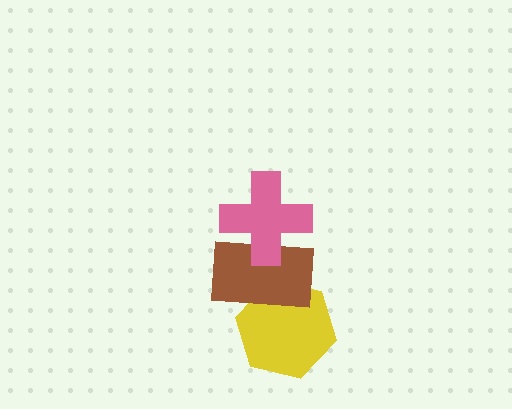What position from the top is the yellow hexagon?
The yellow hexagon is 3rd from the top.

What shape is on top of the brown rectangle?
The pink cross is on top of the brown rectangle.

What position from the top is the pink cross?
The pink cross is 1st from the top.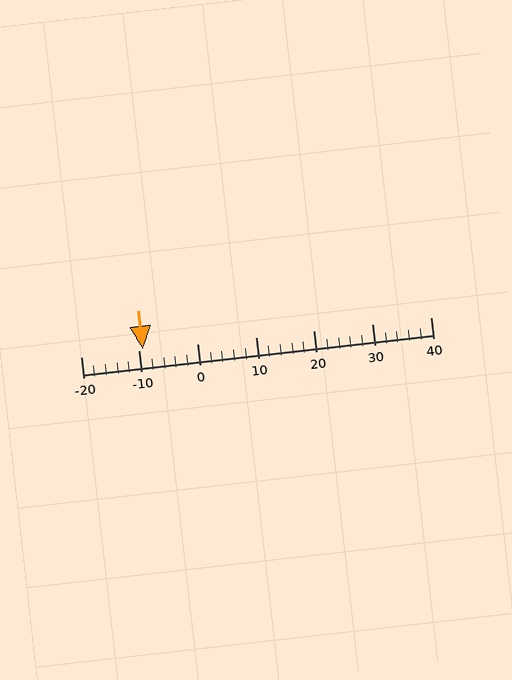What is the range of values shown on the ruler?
The ruler shows values from -20 to 40.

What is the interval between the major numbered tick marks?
The major tick marks are spaced 10 units apart.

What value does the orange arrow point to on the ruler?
The orange arrow points to approximately -9.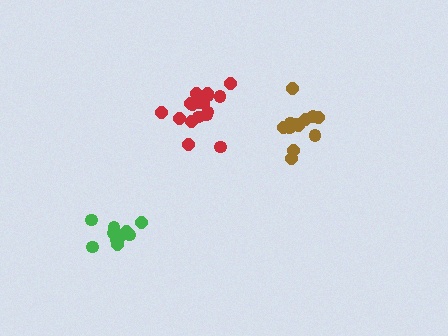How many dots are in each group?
Group 1: 12 dots, Group 2: 11 dots, Group 3: 17 dots (40 total).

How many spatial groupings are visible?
There are 3 spatial groupings.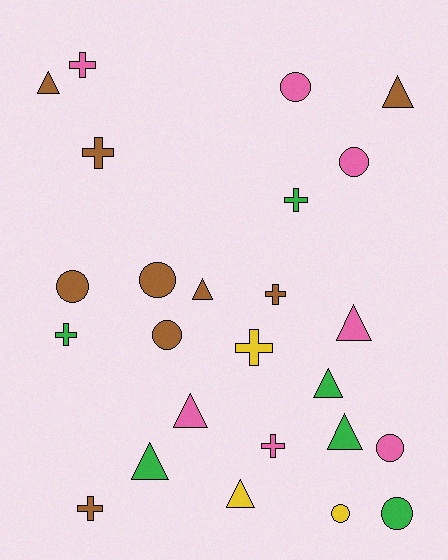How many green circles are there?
There is 1 green circle.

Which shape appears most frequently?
Triangle, with 9 objects.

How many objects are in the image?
There are 25 objects.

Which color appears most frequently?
Brown, with 9 objects.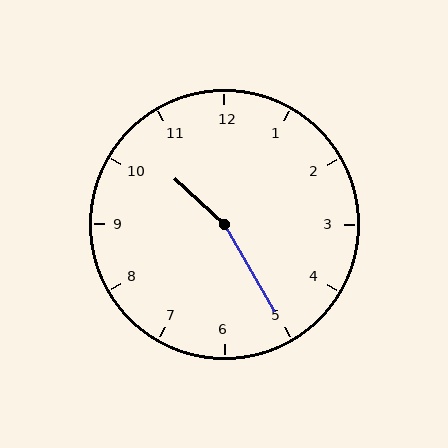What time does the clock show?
10:25.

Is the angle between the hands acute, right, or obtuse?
It is obtuse.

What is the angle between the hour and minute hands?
Approximately 162 degrees.